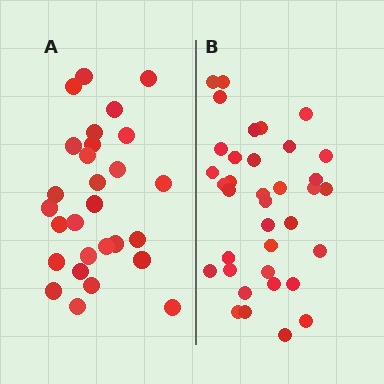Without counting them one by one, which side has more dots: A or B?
Region B (the right region) has more dots.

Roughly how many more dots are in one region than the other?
Region B has roughly 8 or so more dots than region A.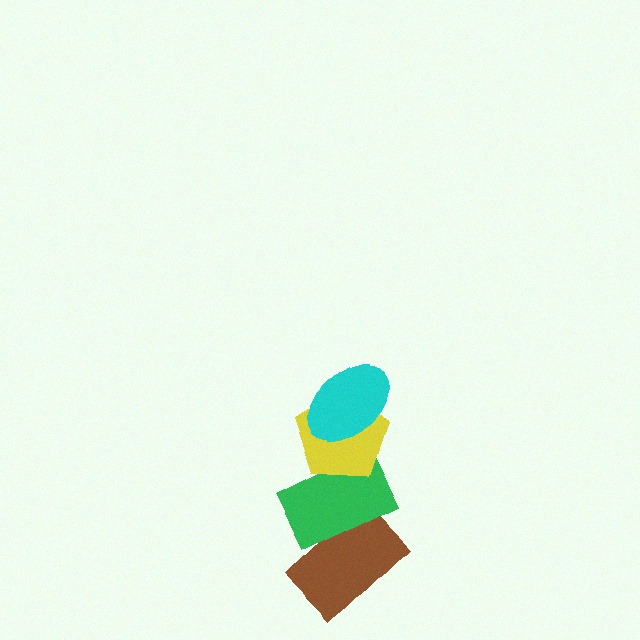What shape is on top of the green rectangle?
The yellow pentagon is on top of the green rectangle.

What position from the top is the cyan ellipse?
The cyan ellipse is 1st from the top.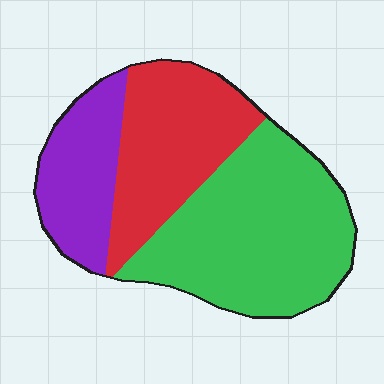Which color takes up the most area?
Green, at roughly 50%.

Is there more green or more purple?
Green.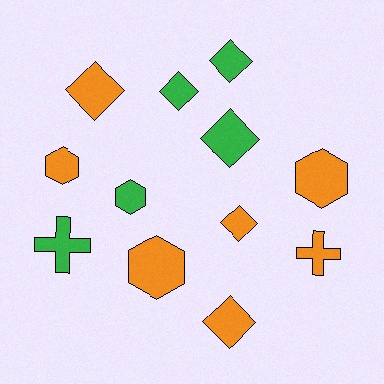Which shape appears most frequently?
Diamond, with 6 objects.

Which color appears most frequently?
Orange, with 7 objects.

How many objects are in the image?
There are 12 objects.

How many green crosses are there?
There is 1 green cross.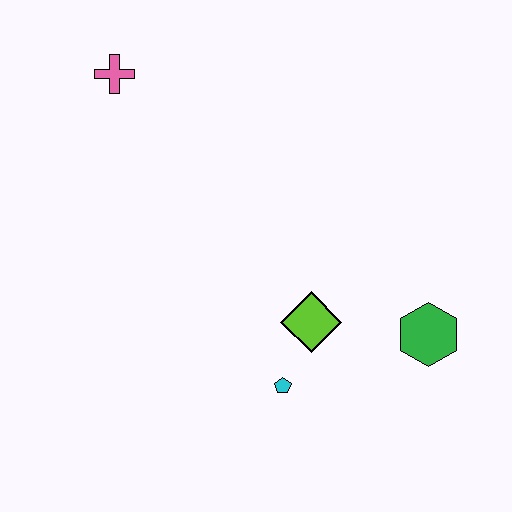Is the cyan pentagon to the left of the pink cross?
No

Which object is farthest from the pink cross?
The green hexagon is farthest from the pink cross.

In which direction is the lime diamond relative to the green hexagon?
The lime diamond is to the left of the green hexagon.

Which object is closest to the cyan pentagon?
The lime diamond is closest to the cyan pentagon.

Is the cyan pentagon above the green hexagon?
No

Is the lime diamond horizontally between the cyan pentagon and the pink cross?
No